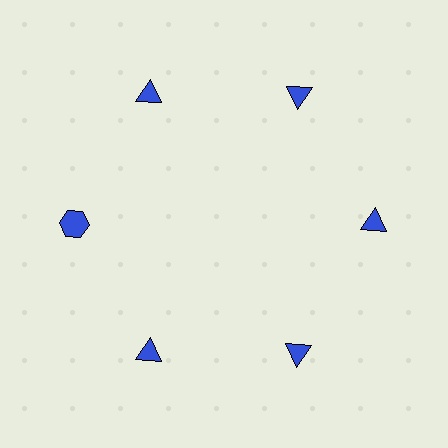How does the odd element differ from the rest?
It has a different shape: hexagon instead of triangle.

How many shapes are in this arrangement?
There are 6 shapes arranged in a ring pattern.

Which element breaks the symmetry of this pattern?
The blue hexagon at roughly the 9 o'clock position breaks the symmetry. All other shapes are blue triangles.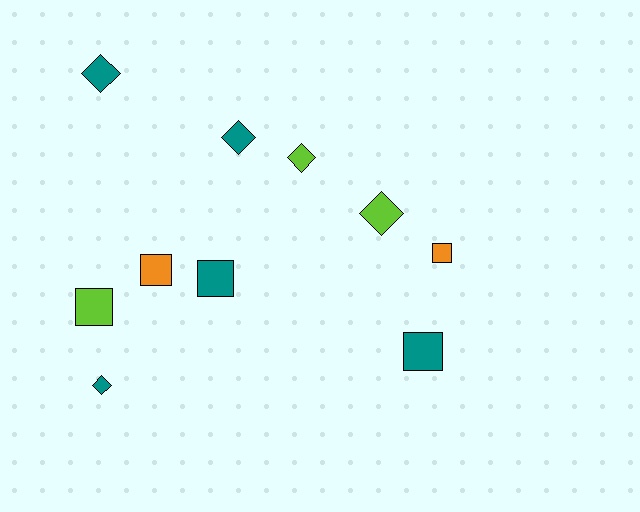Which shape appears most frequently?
Diamond, with 5 objects.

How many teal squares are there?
There are 2 teal squares.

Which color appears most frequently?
Teal, with 5 objects.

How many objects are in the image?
There are 10 objects.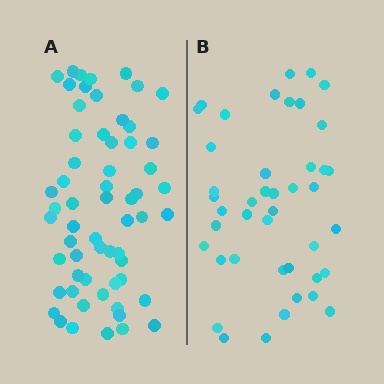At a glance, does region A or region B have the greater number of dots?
Region A (the left region) has more dots.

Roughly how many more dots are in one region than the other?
Region A has approximately 15 more dots than region B.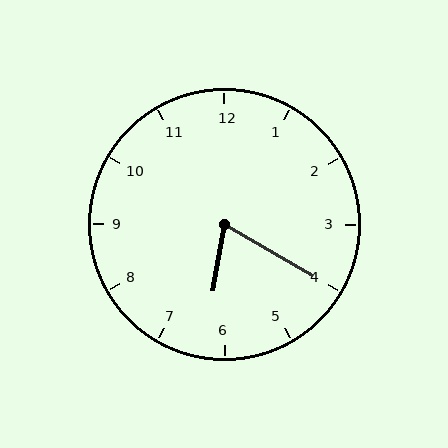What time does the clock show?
6:20.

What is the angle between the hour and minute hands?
Approximately 70 degrees.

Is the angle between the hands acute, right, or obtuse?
It is acute.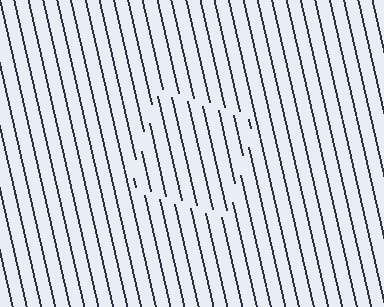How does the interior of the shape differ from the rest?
The interior of the shape contains the same grating, shifted by half a period — the contour is defined by the phase discontinuity where line-ends from the inner and outer gratings abut.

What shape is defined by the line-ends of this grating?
An illusory square. The interior of the shape contains the same grating, shifted by half a period — the contour is defined by the phase discontinuity where line-ends from the inner and outer gratings abut.